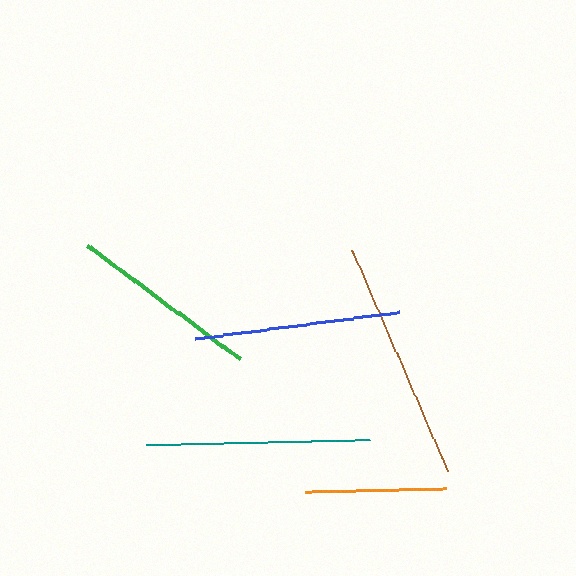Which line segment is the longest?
The brown line is the longest at approximately 242 pixels.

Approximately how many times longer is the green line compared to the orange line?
The green line is approximately 1.4 times the length of the orange line.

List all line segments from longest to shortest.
From longest to shortest: brown, teal, blue, green, orange.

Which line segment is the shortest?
The orange line is the shortest at approximately 141 pixels.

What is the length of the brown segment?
The brown segment is approximately 242 pixels long.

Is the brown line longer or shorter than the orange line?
The brown line is longer than the orange line.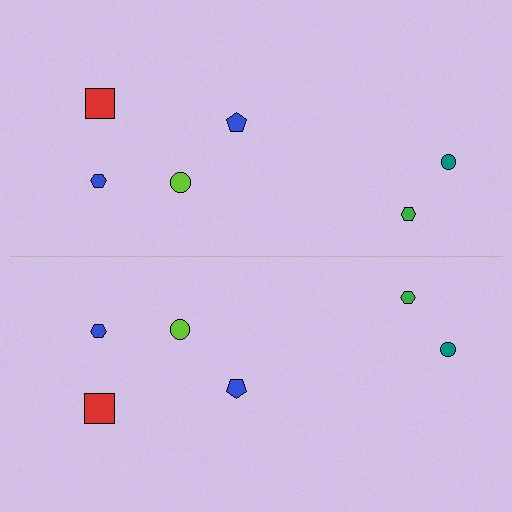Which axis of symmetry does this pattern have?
The pattern has a horizontal axis of symmetry running through the center of the image.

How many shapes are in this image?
There are 12 shapes in this image.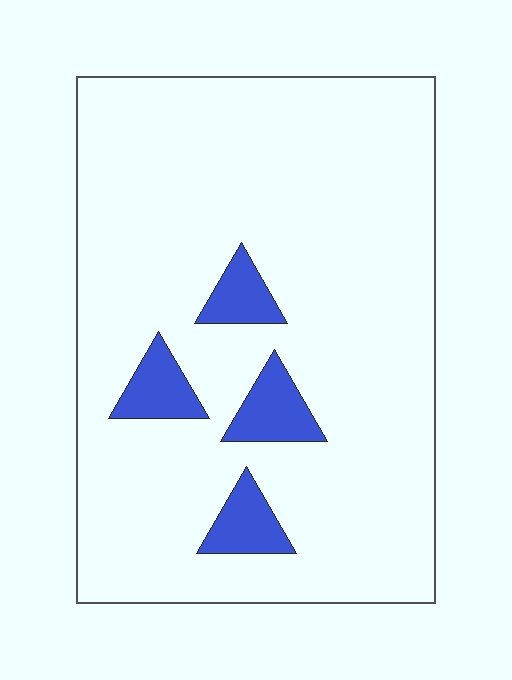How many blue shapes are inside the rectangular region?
4.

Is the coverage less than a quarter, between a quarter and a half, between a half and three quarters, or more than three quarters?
Less than a quarter.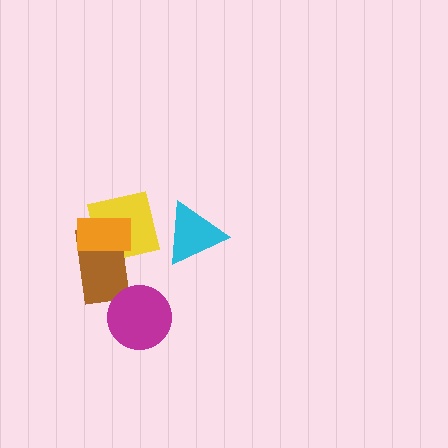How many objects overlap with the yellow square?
3 objects overlap with the yellow square.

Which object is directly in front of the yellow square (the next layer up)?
The brown rectangle is directly in front of the yellow square.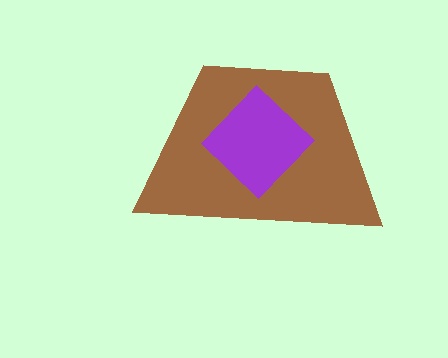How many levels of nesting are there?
2.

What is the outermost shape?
The brown trapezoid.